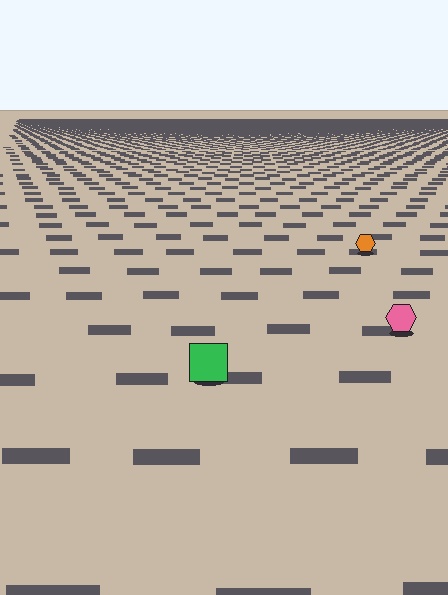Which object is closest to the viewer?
The green square is closest. The texture marks near it are larger and more spread out.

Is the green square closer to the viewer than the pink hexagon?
Yes. The green square is closer — you can tell from the texture gradient: the ground texture is coarser near it.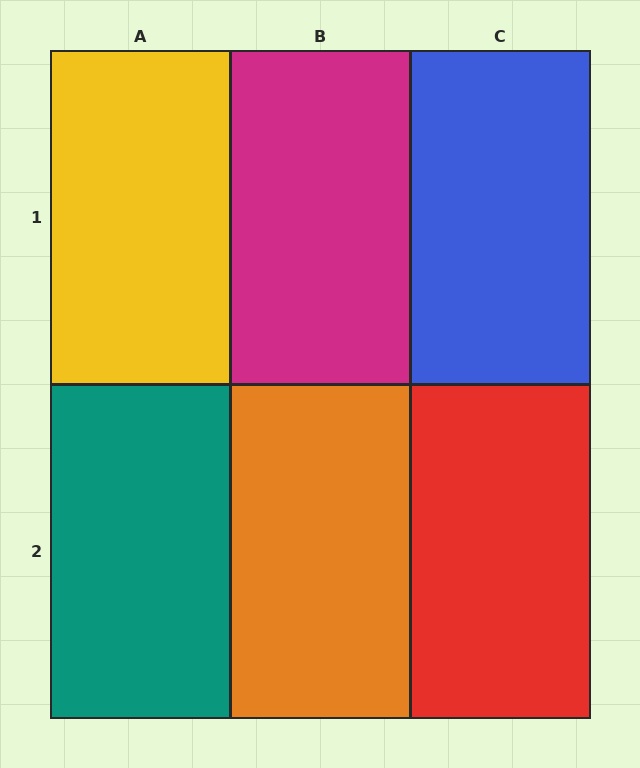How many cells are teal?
1 cell is teal.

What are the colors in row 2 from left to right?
Teal, orange, red.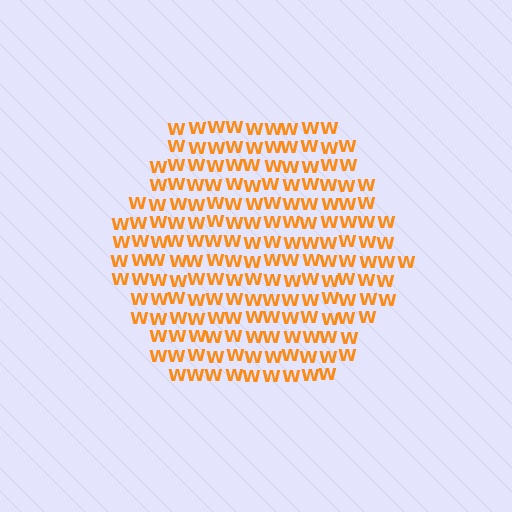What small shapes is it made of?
It is made of small letter W's.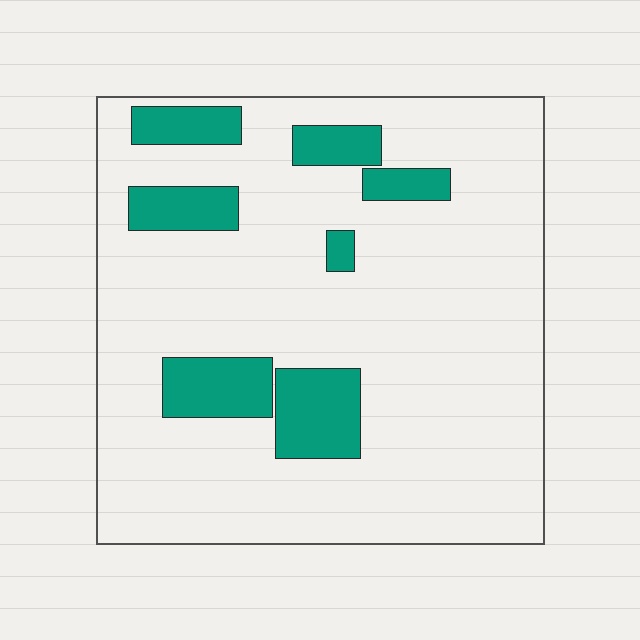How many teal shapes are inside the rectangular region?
7.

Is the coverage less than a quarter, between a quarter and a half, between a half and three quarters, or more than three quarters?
Less than a quarter.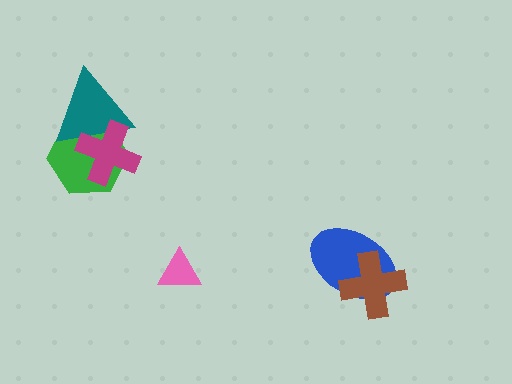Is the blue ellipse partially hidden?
Yes, it is partially covered by another shape.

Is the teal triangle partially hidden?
Yes, it is partially covered by another shape.